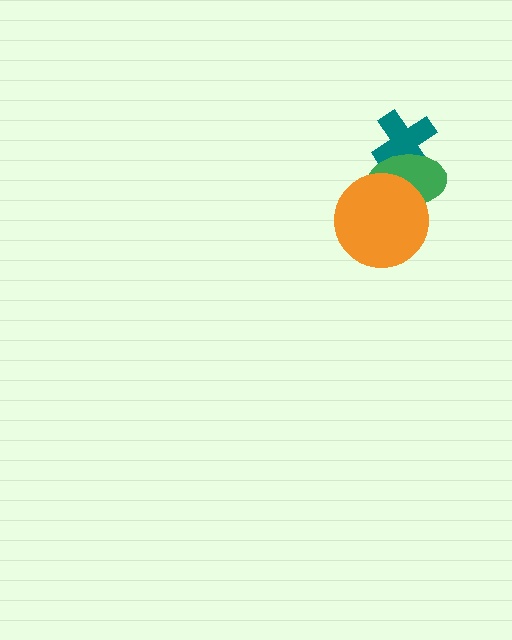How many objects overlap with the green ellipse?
2 objects overlap with the green ellipse.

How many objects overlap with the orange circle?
1 object overlaps with the orange circle.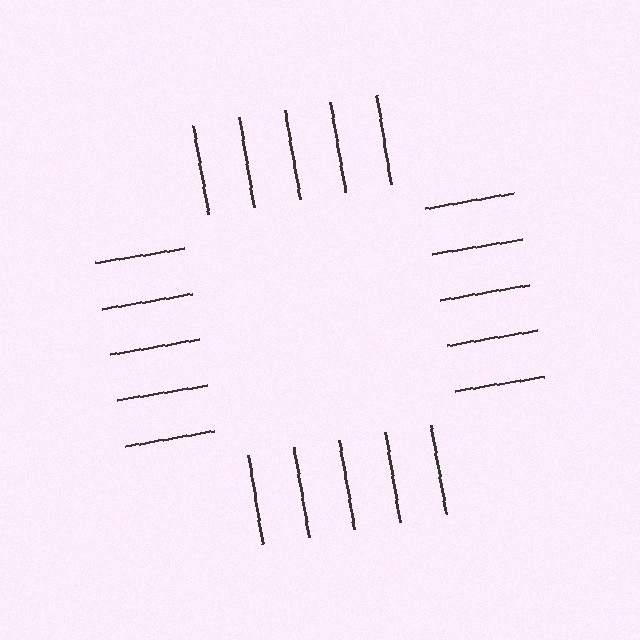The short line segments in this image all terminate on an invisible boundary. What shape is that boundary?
An illusory square — the line segments terminate on its edges but no continuous stroke is drawn.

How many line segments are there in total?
20 — 5 along each of the 4 edges.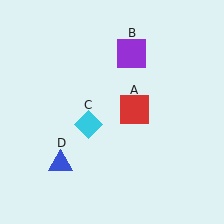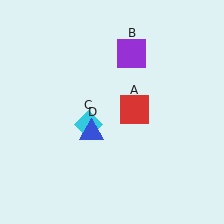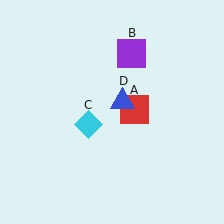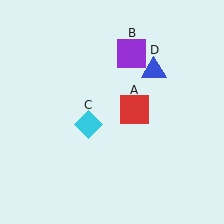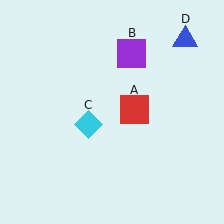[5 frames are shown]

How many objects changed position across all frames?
1 object changed position: blue triangle (object D).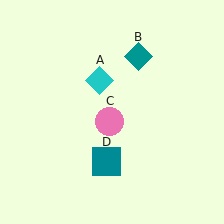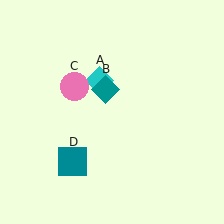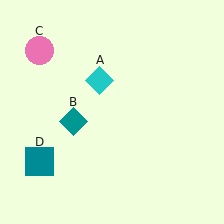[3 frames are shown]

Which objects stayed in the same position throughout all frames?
Cyan diamond (object A) remained stationary.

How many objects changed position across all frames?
3 objects changed position: teal diamond (object B), pink circle (object C), teal square (object D).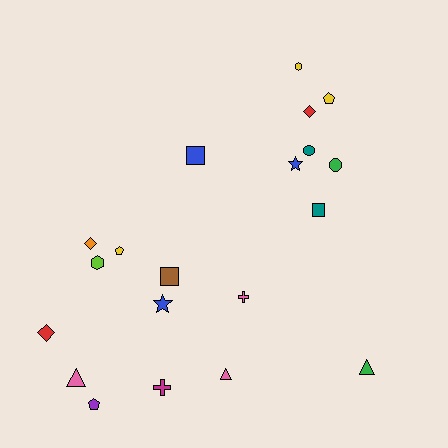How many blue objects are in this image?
There are 3 blue objects.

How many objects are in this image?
There are 20 objects.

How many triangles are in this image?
There are 3 triangles.